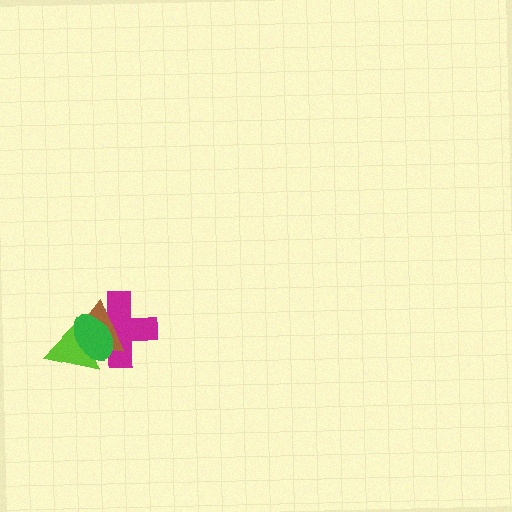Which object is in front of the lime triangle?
The green ellipse is in front of the lime triangle.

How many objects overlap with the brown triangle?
3 objects overlap with the brown triangle.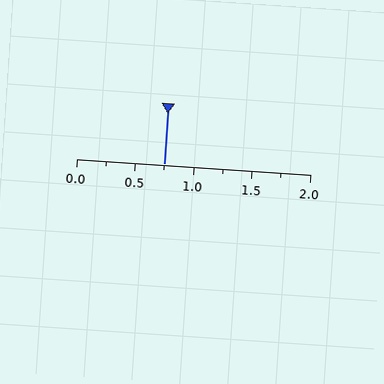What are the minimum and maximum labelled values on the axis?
The axis runs from 0.0 to 2.0.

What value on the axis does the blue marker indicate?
The marker indicates approximately 0.75.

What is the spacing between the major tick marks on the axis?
The major ticks are spaced 0.5 apart.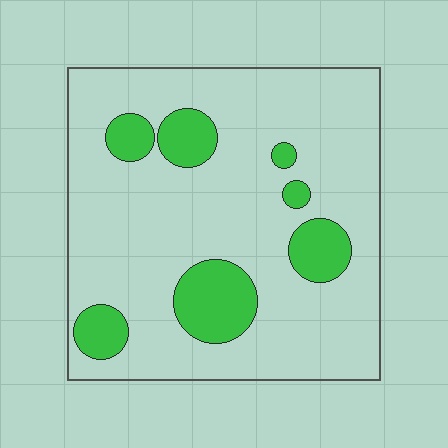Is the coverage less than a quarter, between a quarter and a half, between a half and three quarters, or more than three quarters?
Less than a quarter.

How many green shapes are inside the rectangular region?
7.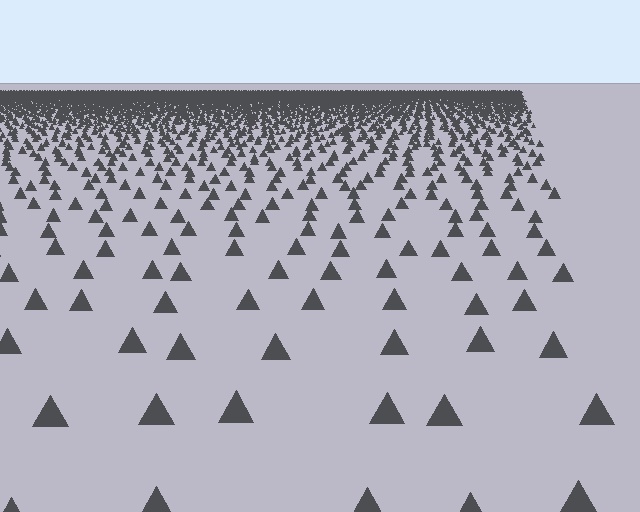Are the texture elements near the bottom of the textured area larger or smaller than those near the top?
Larger. Near the bottom, elements are closer to the viewer and appear at a bigger on-screen size.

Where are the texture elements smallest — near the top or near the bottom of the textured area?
Near the top.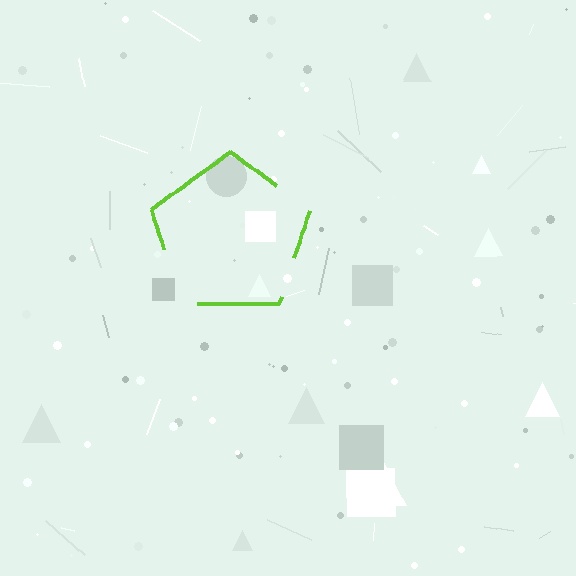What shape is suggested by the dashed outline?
The dashed outline suggests a pentagon.